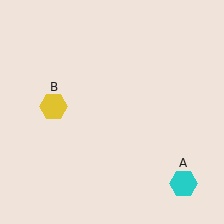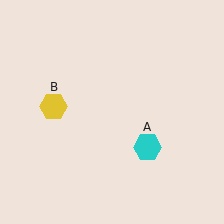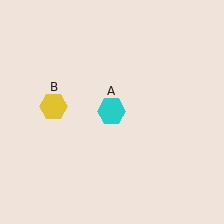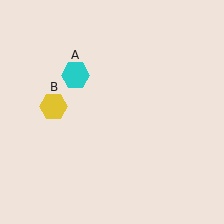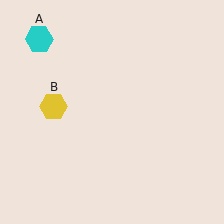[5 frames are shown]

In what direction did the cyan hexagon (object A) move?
The cyan hexagon (object A) moved up and to the left.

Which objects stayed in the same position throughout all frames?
Yellow hexagon (object B) remained stationary.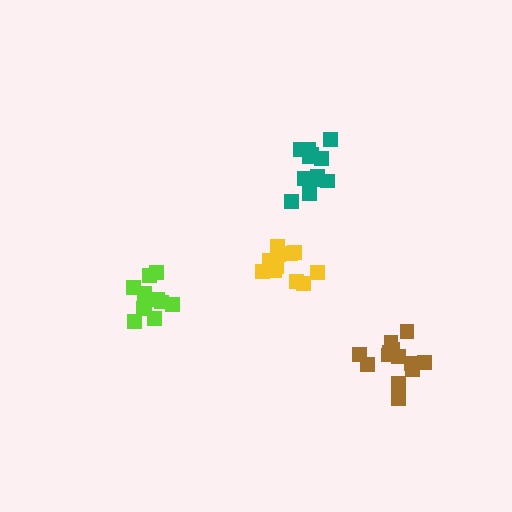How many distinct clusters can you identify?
There are 4 distinct clusters.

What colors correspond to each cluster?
The clusters are colored: brown, lime, teal, yellow.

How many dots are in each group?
Group 1: 13 dots, Group 2: 11 dots, Group 3: 12 dots, Group 4: 11 dots (47 total).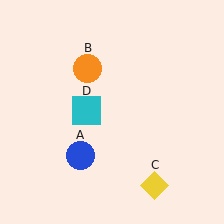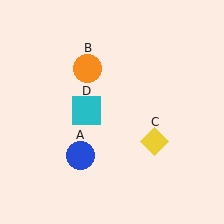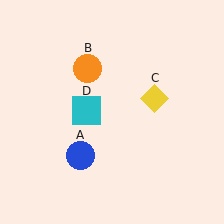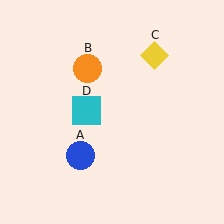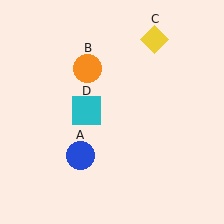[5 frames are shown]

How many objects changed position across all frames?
1 object changed position: yellow diamond (object C).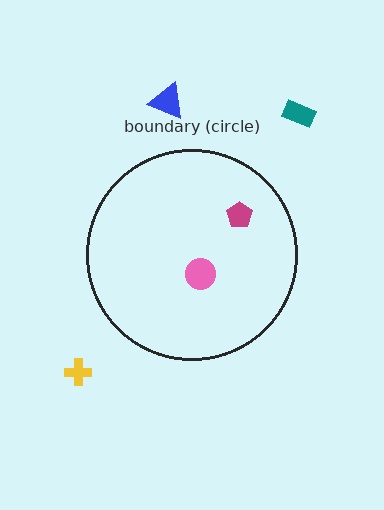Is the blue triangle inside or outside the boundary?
Outside.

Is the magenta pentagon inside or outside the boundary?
Inside.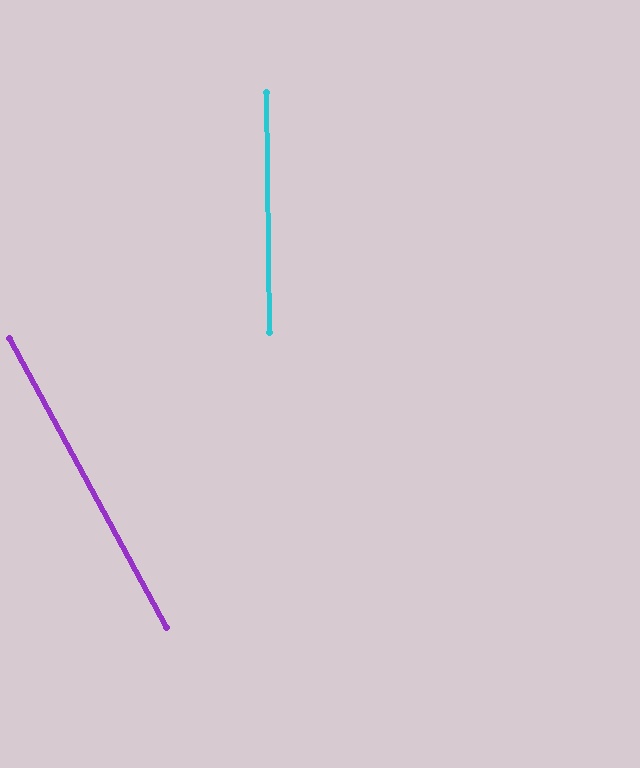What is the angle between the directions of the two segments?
Approximately 28 degrees.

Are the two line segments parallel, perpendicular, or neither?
Neither parallel nor perpendicular — they differ by about 28°.